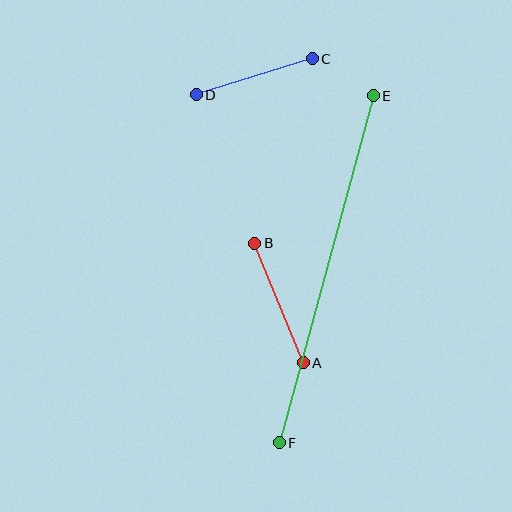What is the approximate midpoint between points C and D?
The midpoint is at approximately (254, 77) pixels.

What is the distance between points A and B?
The distance is approximately 129 pixels.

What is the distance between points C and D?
The distance is approximately 122 pixels.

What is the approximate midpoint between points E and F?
The midpoint is at approximately (326, 269) pixels.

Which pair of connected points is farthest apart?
Points E and F are farthest apart.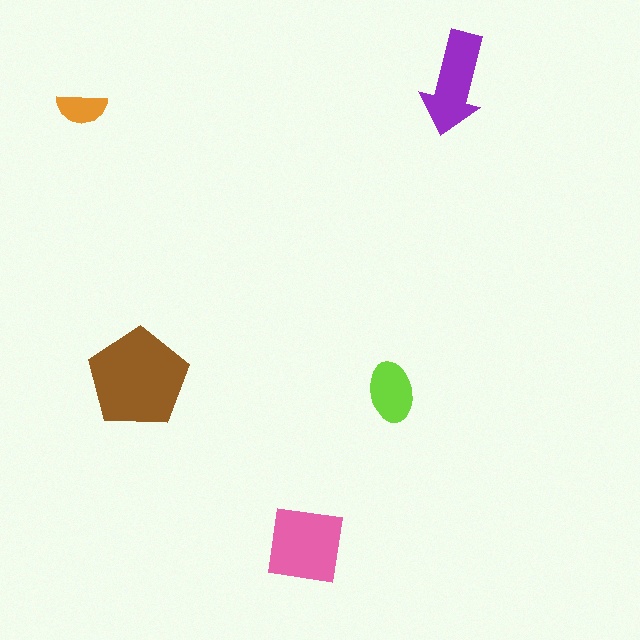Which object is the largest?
The brown pentagon.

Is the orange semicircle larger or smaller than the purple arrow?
Smaller.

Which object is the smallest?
The orange semicircle.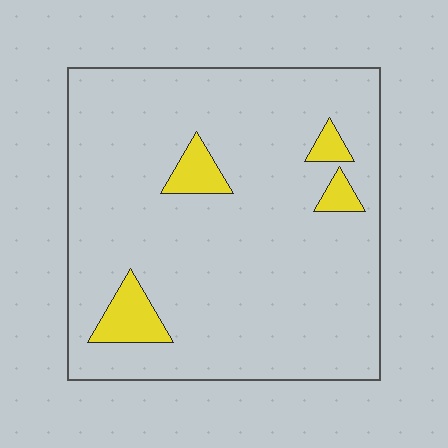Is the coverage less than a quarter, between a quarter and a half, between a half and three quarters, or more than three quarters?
Less than a quarter.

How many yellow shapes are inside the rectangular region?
4.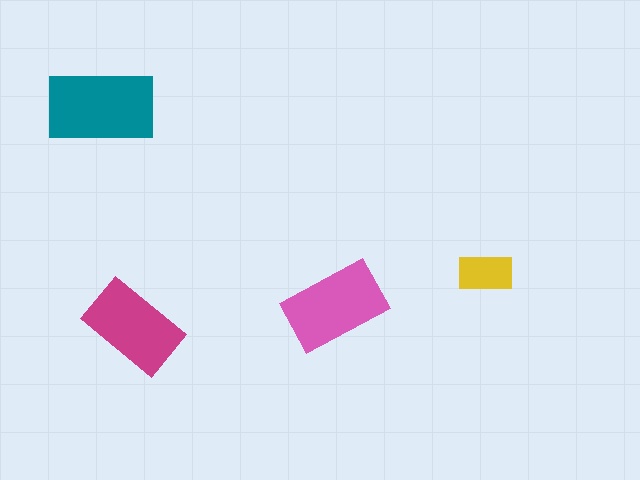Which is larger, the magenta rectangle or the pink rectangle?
The pink one.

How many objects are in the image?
There are 4 objects in the image.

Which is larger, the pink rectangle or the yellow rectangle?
The pink one.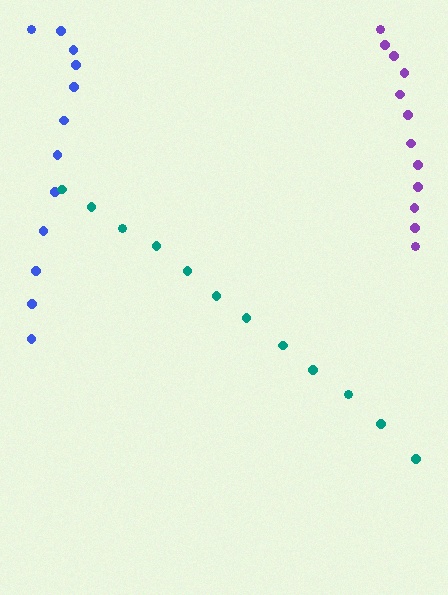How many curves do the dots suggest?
There are 3 distinct paths.